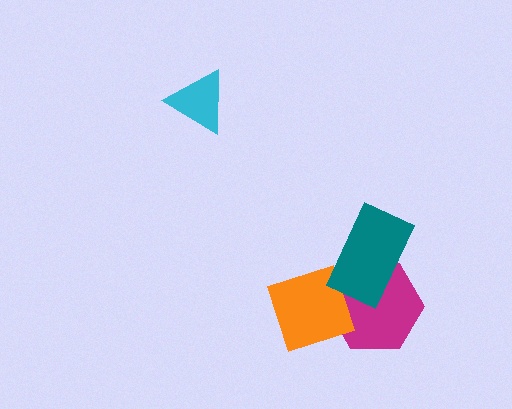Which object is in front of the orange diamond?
The teal rectangle is in front of the orange diamond.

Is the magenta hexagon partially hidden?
Yes, it is partially covered by another shape.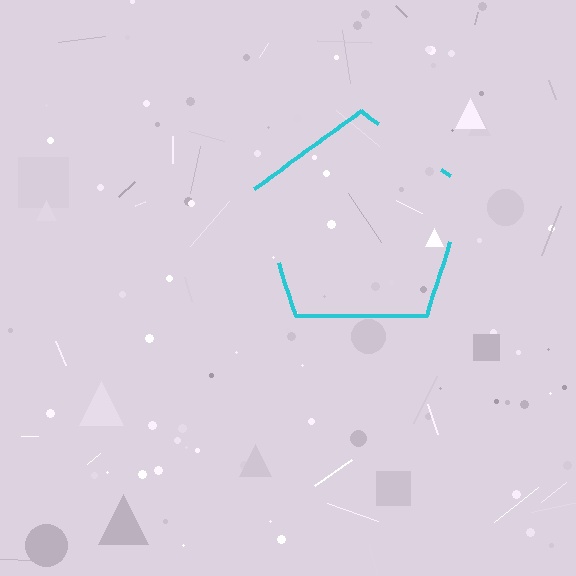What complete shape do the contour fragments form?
The contour fragments form a pentagon.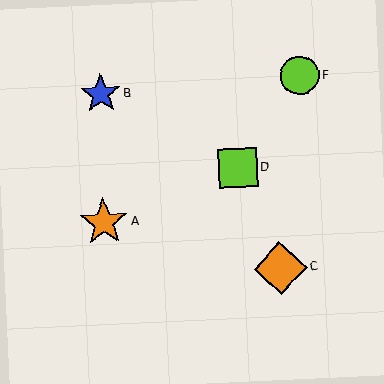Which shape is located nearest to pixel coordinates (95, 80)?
The blue star (labeled B) at (101, 94) is nearest to that location.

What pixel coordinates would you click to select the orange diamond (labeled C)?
Click at (281, 268) to select the orange diamond C.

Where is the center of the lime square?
The center of the lime square is at (238, 168).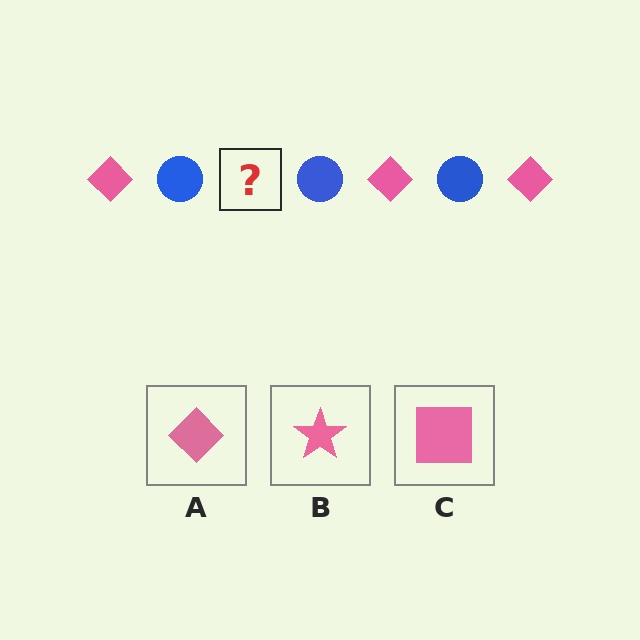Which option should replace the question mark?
Option A.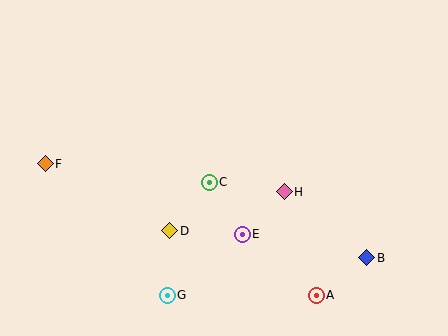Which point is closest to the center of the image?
Point C at (209, 182) is closest to the center.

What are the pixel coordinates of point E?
Point E is at (242, 234).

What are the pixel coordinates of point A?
Point A is at (316, 295).